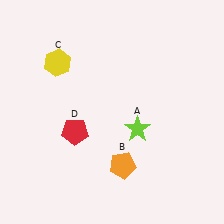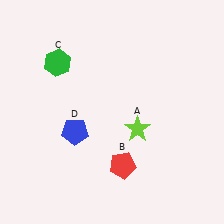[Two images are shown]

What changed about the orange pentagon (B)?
In Image 1, B is orange. In Image 2, it changed to red.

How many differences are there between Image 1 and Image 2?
There are 3 differences between the two images.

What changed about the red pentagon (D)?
In Image 1, D is red. In Image 2, it changed to blue.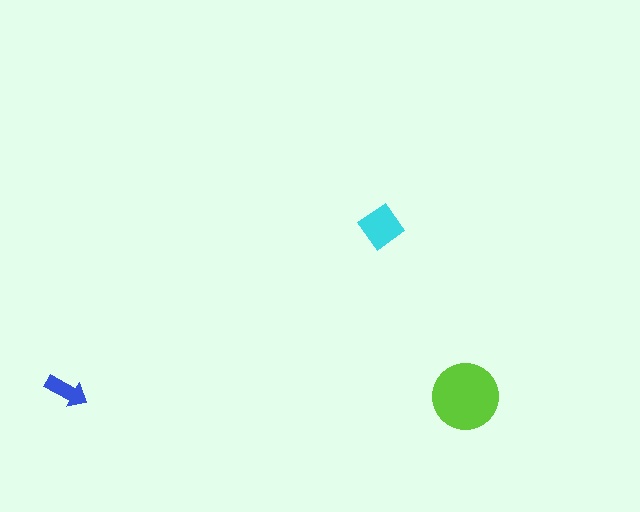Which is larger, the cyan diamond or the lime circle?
The lime circle.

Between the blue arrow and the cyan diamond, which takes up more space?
The cyan diamond.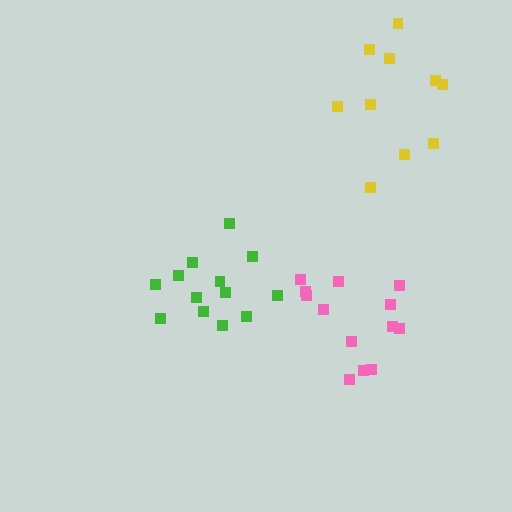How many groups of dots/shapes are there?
There are 3 groups.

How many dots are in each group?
Group 1: 10 dots, Group 2: 13 dots, Group 3: 13 dots (36 total).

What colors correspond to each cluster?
The clusters are colored: yellow, green, pink.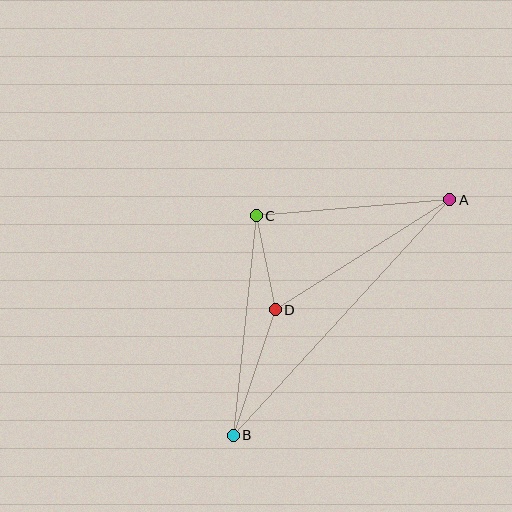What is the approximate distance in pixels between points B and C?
The distance between B and C is approximately 220 pixels.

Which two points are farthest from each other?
Points A and B are farthest from each other.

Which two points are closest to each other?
Points C and D are closest to each other.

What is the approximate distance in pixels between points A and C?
The distance between A and C is approximately 194 pixels.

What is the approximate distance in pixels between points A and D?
The distance between A and D is approximately 206 pixels.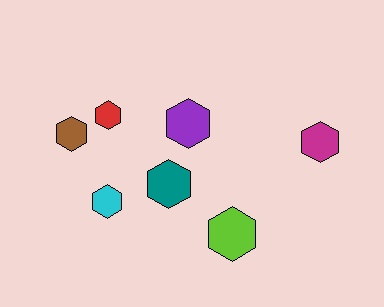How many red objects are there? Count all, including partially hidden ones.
There is 1 red object.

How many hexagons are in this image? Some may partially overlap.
There are 7 hexagons.